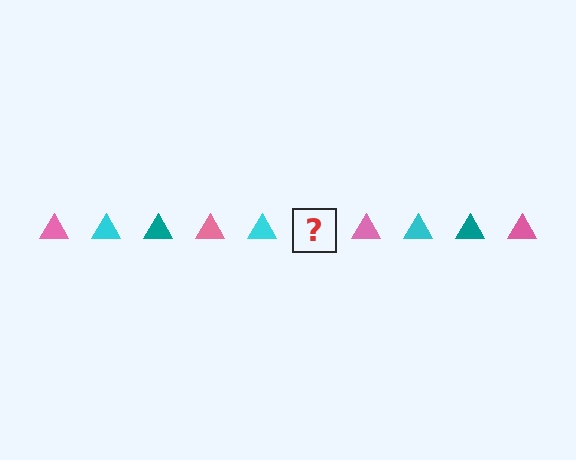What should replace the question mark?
The question mark should be replaced with a teal triangle.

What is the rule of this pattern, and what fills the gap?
The rule is that the pattern cycles through pink, cyan, teal triangles. The gap should be filled with a teal triangle.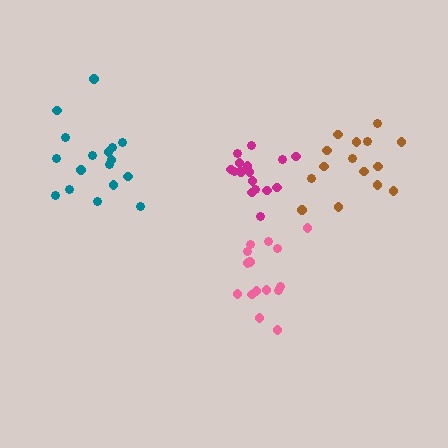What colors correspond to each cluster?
The clusters are colored: brown, teal, pink, magenta.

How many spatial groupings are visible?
There are 4 spatial groupings.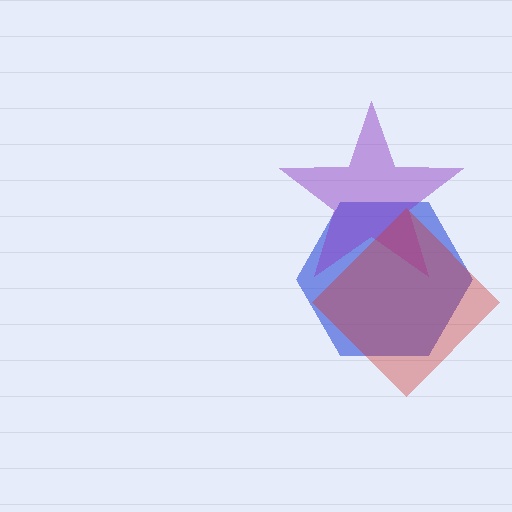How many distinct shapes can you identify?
There are 3 distinct shapes: a blue hexagon, a purple star, a red diamond.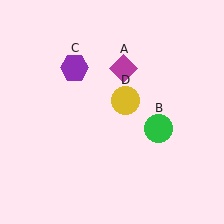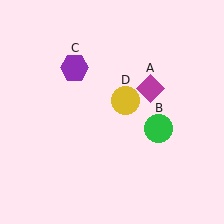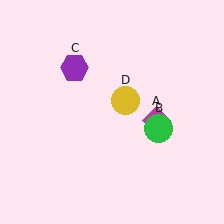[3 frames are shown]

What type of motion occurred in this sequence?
The magenta diamond (object A) rotated clockwise around the center of the scene.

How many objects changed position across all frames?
1 object changed position: magenta diamond (object A).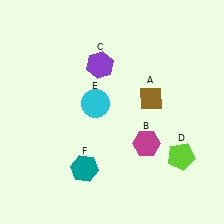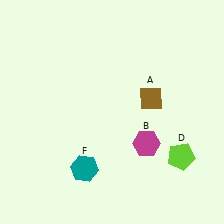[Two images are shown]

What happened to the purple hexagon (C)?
The purple hexagon (C) was removed in Image 2. It was in the top-left area of Image 1.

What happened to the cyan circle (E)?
The cyan circle (E) was removed in Image 2. It was in the top-left area of Image 1.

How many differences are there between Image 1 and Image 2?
There are 2 differences between the two images.